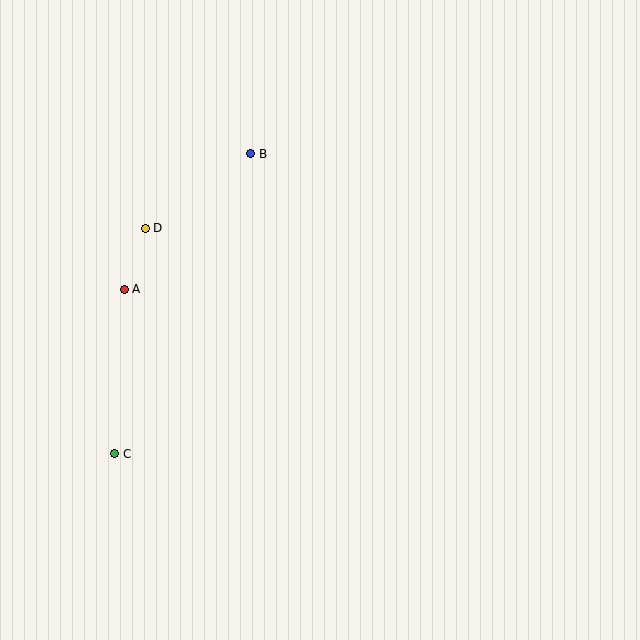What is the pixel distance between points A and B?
The distance between A and B is 185 pixels.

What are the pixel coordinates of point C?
Point C is at (115, 454).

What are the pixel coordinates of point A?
Point A is at (124, 289).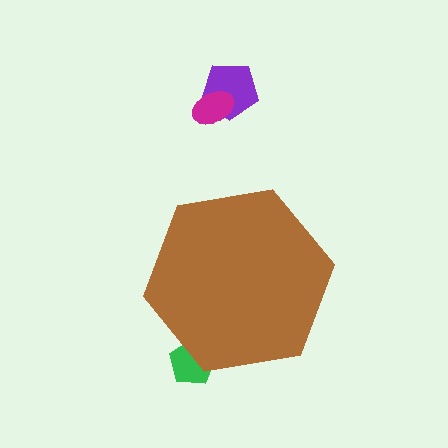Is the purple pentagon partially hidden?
No, the purple pentagon is fully visible.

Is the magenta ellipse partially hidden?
No, the magenta ellipse is fully visible.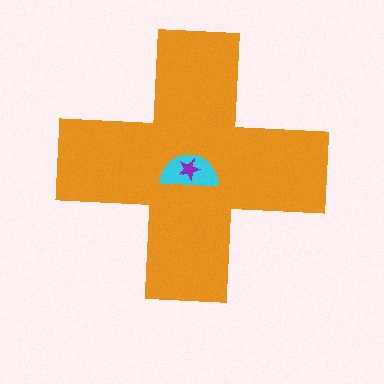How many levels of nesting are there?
3.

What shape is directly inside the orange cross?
The cyan semicircle.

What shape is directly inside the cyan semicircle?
The purple star.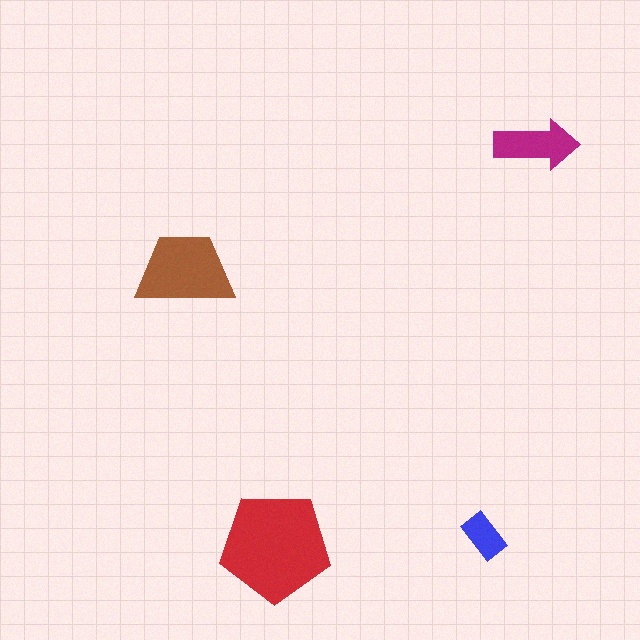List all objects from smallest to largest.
The blue rectangle, the magenta arrow, the brown trapezoid, the red pentagon.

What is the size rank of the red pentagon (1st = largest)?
1st.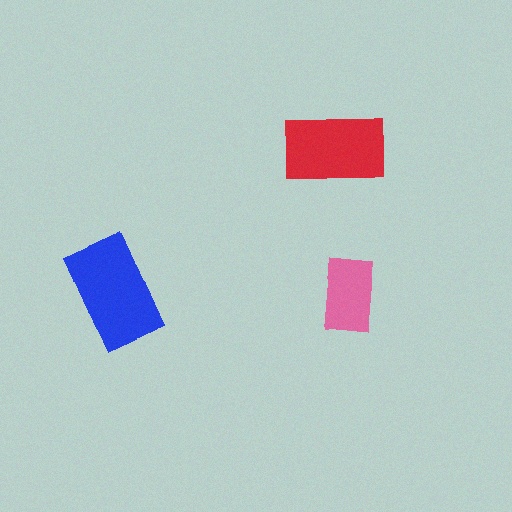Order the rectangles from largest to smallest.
the blue one, the red one, the pink one.